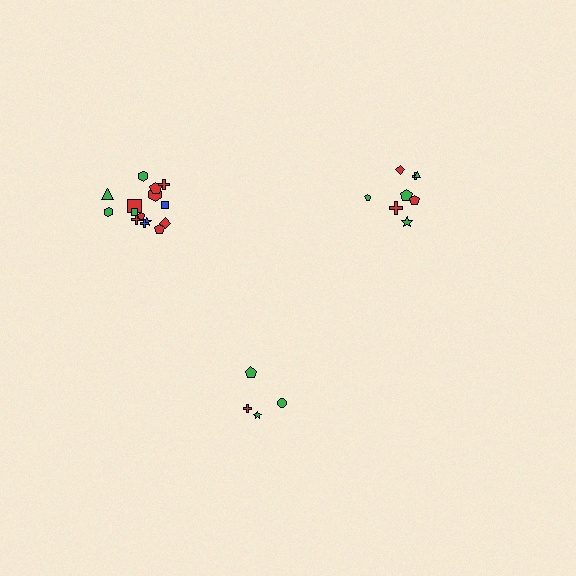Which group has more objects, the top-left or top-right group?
The top-left group.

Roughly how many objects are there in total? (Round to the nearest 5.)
Roughly 25 objects in total.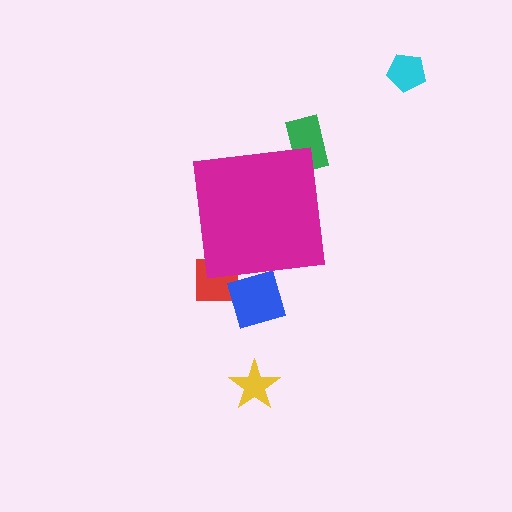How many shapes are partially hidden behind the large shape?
3 shapes are partially hidden.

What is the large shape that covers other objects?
A magenta square.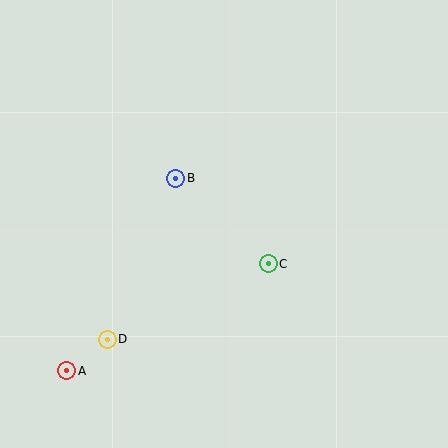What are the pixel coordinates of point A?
Point A is at (67, 371).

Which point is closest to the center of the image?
Point C at (268, 264) is closest to the center.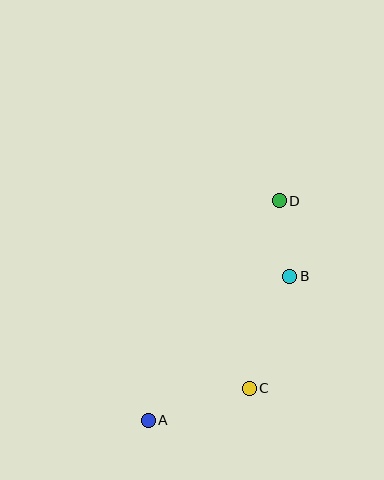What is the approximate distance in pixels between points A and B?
The distance between A and B is approximately 202 pixels.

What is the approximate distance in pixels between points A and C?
The distance between A and C is approximately 106 pixels.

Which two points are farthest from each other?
Points A and D are farthest from each other.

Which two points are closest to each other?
Points B and D are closest to each other.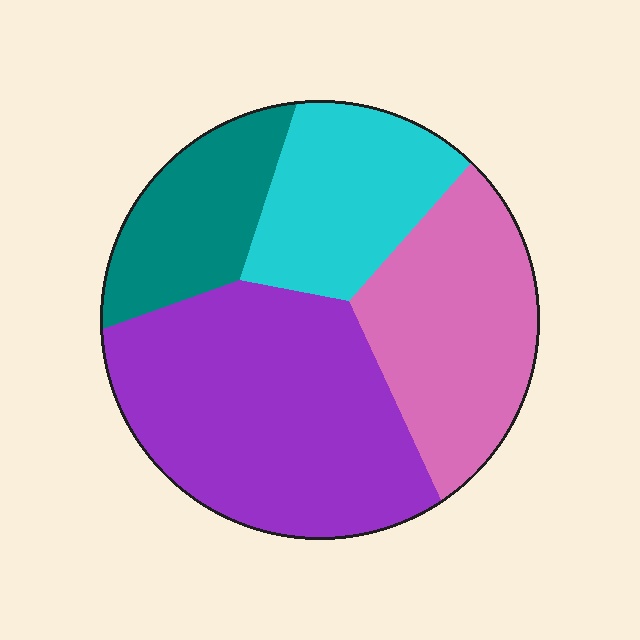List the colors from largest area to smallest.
From largest to smallest: purple, pink, cyan, teal.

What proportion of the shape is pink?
Pink takes up about one quarter (1/4) of the shape.